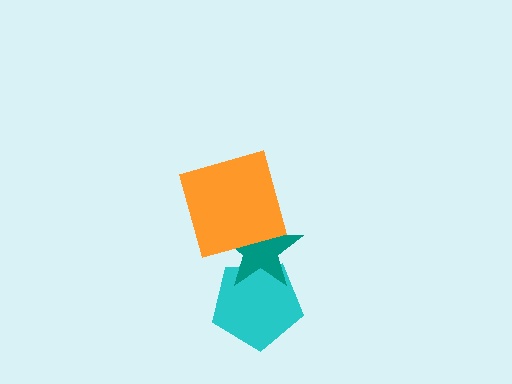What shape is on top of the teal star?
The orange square is on top of the teal star.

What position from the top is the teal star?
The teal star is 2nd from the top.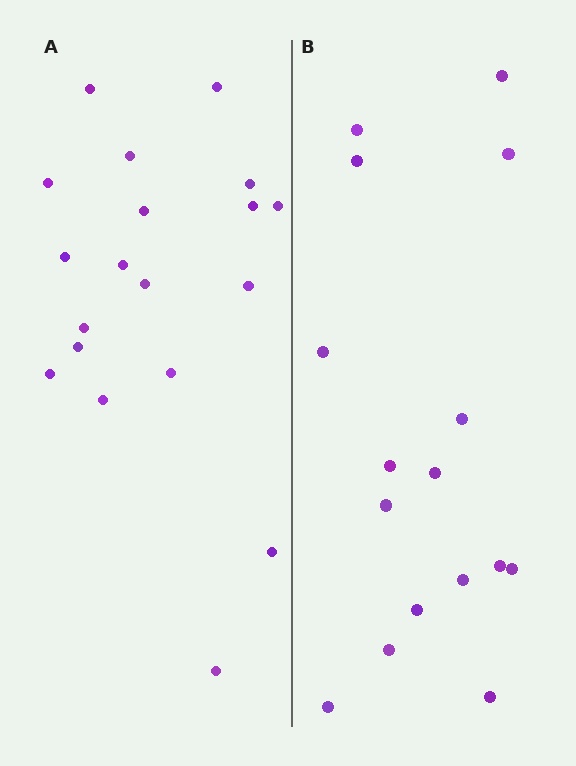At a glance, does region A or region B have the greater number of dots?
Region A (the left region) has more dots.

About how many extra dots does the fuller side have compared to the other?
Region A has just a few more — roughly 2 or 3 more dots than region B.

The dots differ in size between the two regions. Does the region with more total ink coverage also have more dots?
No. Region B has more total ink coverage because its dots are larger, but region A actually contains more individual dots. Total area can be misleading — the number of items is what matters here.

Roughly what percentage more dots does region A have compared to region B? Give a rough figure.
About 20% more.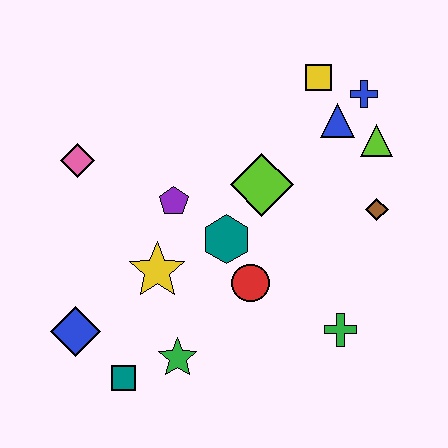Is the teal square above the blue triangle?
No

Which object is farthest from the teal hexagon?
The blue cross is farthest from the teal hexagon.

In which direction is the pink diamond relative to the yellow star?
The pink diamond is above the yellow star.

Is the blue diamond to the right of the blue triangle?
No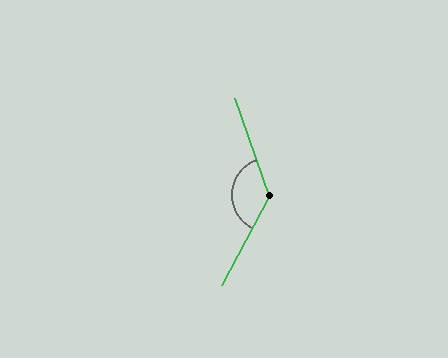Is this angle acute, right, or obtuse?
It is obtuse.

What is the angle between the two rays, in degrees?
Approximately 133 degrees.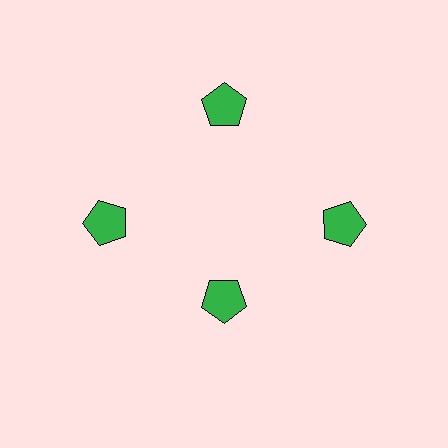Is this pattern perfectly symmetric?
No. The 4 green pentagons are arranged in a ring, but one element near the 6 o'clock position is pulled inward toward the center, breaking the 4-fold rotational symmetry.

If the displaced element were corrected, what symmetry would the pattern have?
It would have 4-fold rotational symmetry — the pattern would map onto itself every 90 degrees.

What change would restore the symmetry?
The symmetry would be restored by moving it outward, back onto the ring so that all 4 pentagons sit at equal angles and equal distance from the center.